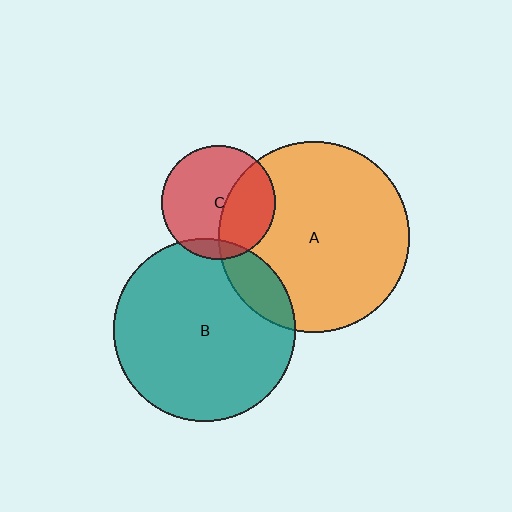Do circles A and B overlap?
Yes.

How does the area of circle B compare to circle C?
Approximately 2.6 times.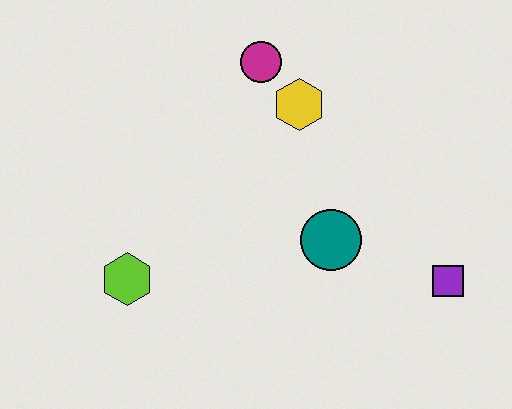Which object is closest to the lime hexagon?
The teal circle is closest to the lime hexagon.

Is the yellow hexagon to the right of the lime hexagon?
Yes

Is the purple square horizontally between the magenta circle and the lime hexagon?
No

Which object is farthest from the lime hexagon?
The purple square is farthest from the lime hexagon.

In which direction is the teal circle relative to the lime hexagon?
The teal circle is to the right of the lime hexagon.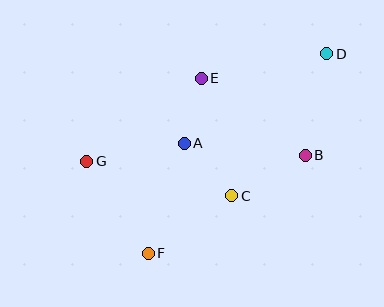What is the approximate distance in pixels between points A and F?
The distance between A and F is approximately 116 pixels.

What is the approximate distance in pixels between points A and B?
The distance between A and B is approximately 122 pixels.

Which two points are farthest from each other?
Points D and F are farthest from each other.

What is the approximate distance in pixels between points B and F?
The distance between B and F is approximately 185 pixels.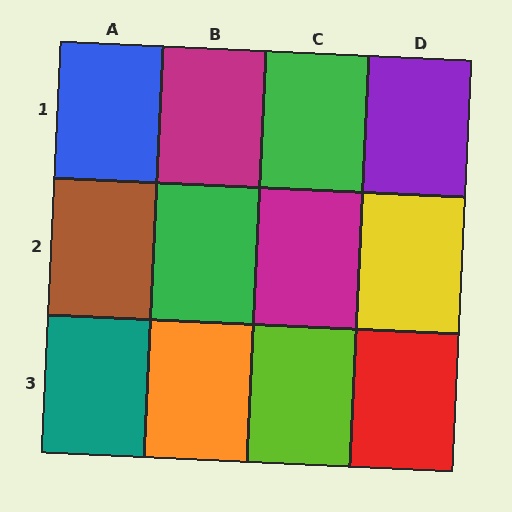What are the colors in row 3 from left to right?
Teal, orange, lime, red.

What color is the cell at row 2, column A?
Brown.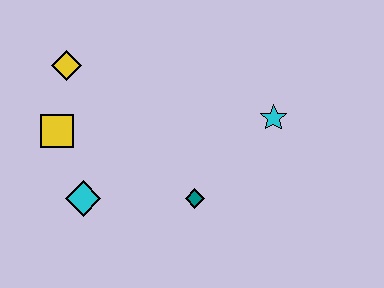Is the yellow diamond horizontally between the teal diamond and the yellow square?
Yes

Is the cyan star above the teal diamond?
Yes